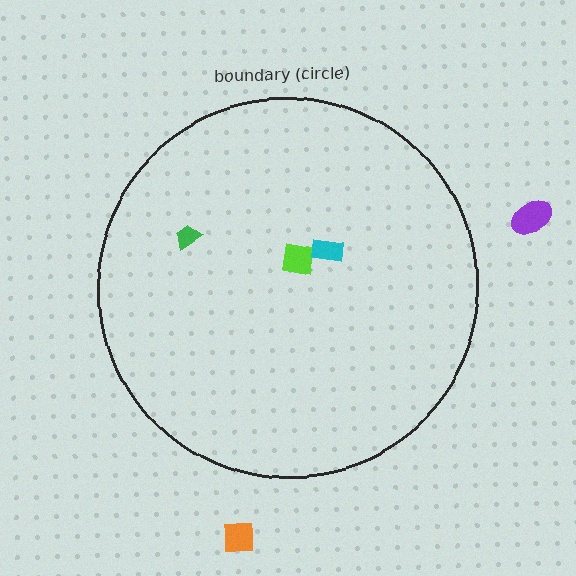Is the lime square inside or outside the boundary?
Inside.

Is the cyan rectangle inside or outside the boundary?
Inside.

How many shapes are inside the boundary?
3 inside, 2 outside.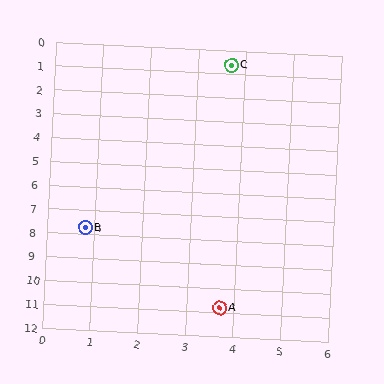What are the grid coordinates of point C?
Point C is at approximately (3.7, 0.6).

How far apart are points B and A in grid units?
Points B and A are about 4.2 grid units apart.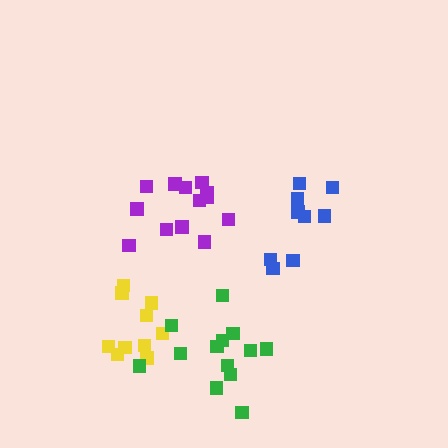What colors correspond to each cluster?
The clusters are colored: yellow, green, blue, purple.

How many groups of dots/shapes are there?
There are 4 groups.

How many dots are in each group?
Group 1: 10 dots, Group 2: 13 dots, Group 3: 9 dots, Group 4: 13 dots (45 total).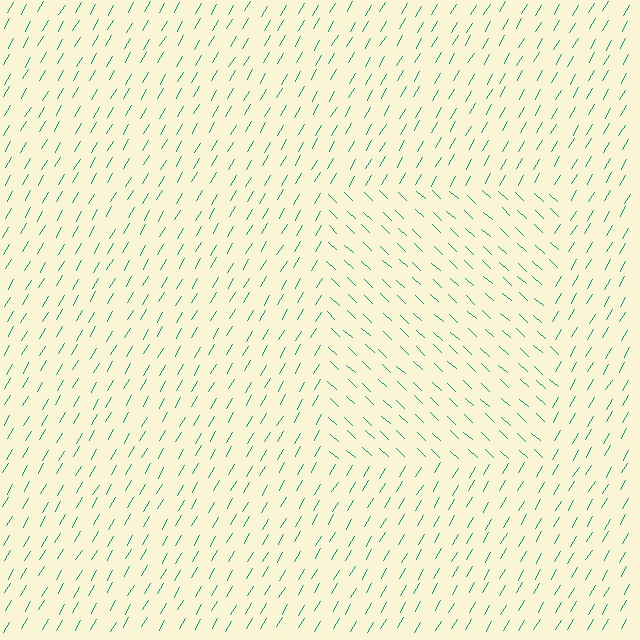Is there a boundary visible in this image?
Yes, there is a texture boundary formed by a change in line orientation.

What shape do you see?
I see a rectangle.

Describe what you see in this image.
The image is filled with small teal line segments. A rectangle region in the image has lines oriented differently from the surrounding lines, creating a visible texture boundary.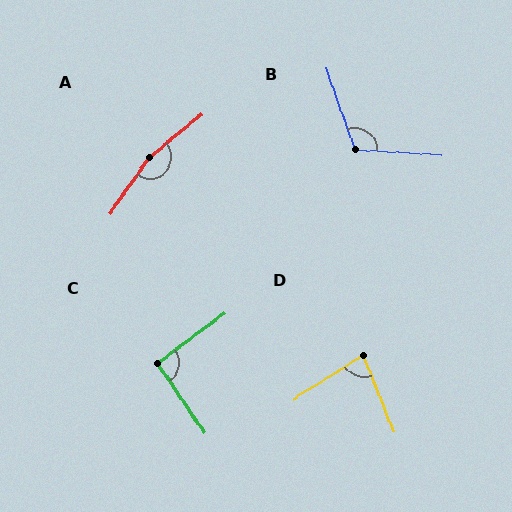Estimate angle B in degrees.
Approximately 113 degrees.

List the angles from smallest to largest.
D (79°), C (92°), B (113°), A (165°).